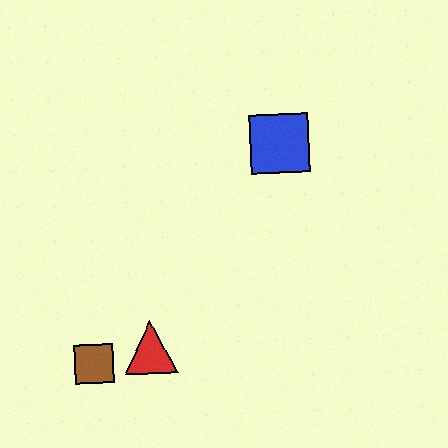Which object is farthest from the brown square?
The blue square is farthest from the brown square.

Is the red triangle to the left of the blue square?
Yes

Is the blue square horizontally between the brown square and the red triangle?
No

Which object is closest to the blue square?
The red triangle is closest to the blue square.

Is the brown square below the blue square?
Yes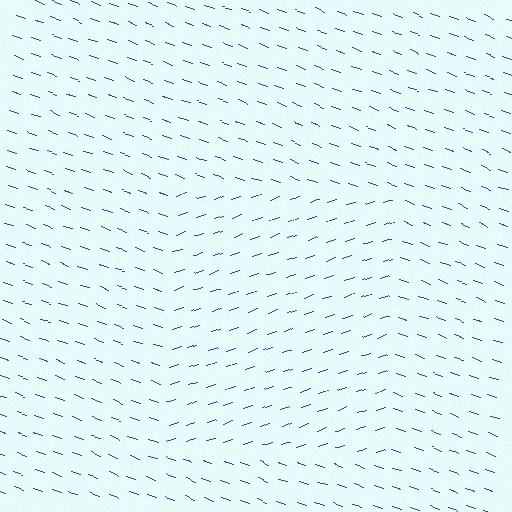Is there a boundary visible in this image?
Yes, there is a texture boundary formed by a change in line orientation.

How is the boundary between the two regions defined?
The boundary is defined purely by a change in line orientation (approximately 39 degrees difference). All lines are the same color and thickness.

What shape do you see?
I see a rectangle.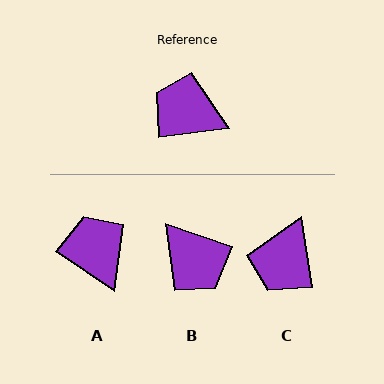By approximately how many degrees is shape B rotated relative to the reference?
Approximately 154 degrees counter-clockwise.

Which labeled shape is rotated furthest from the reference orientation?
B, about 154 degrees away.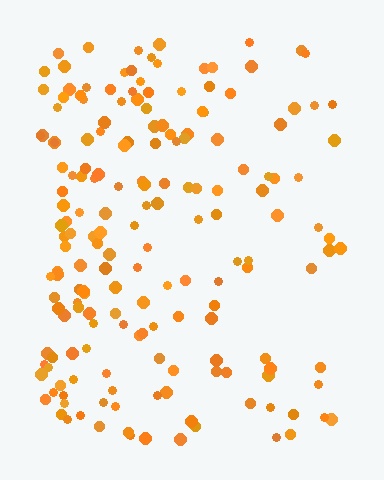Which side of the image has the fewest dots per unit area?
The right.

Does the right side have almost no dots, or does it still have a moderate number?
Still a moderate number, just noticeably fewer than the left.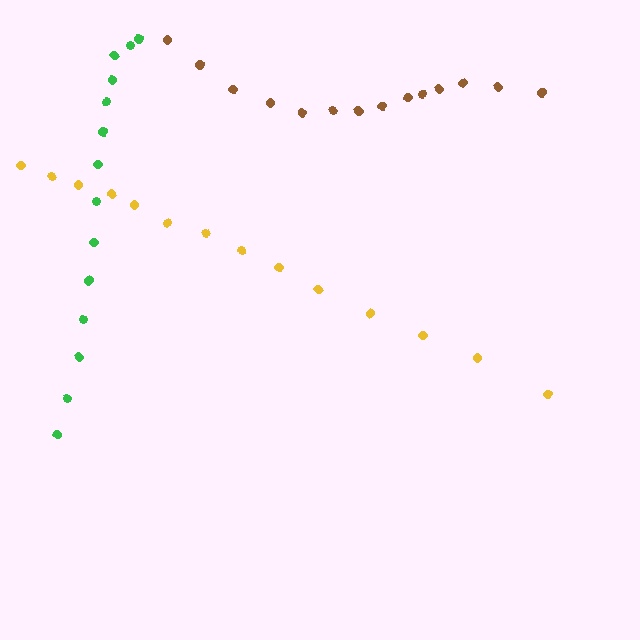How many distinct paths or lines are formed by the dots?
There are 3 distinct paths.